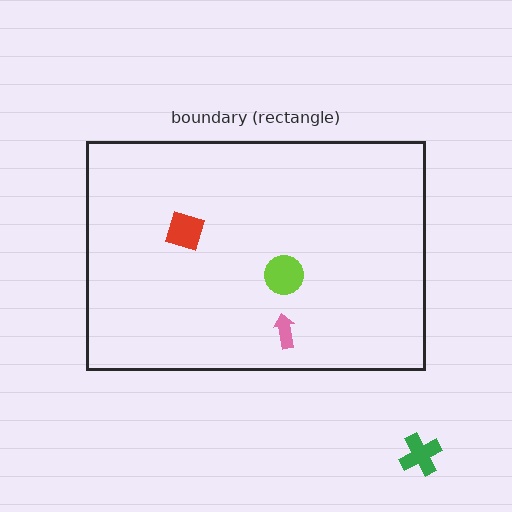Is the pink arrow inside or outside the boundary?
Inside.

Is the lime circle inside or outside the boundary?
Inside.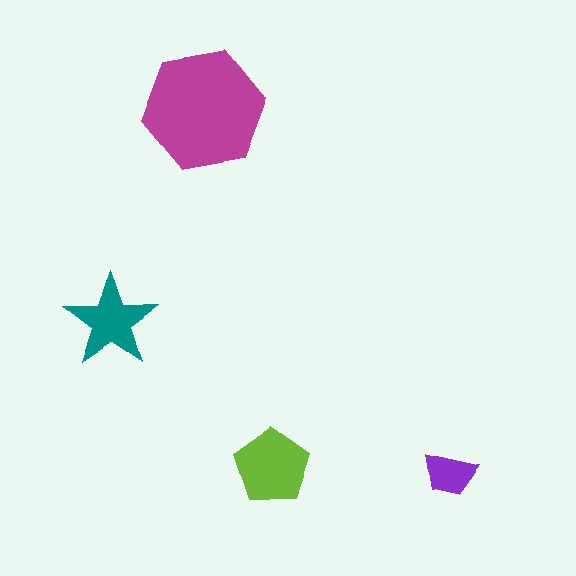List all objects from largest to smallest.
The magenta hexagon, the lime pentagon, the teal star, the purple trapezoid.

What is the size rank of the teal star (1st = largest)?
3rd.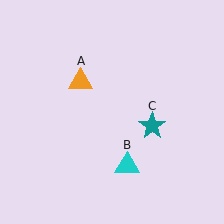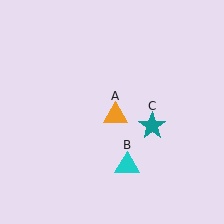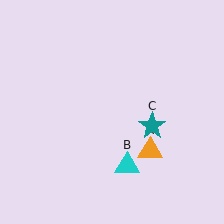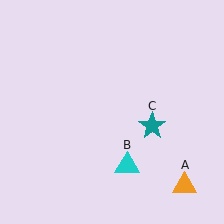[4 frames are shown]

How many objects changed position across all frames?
1 object changed position: orange triangle (object A).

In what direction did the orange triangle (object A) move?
The orange triangle (object A) moved down and to the right.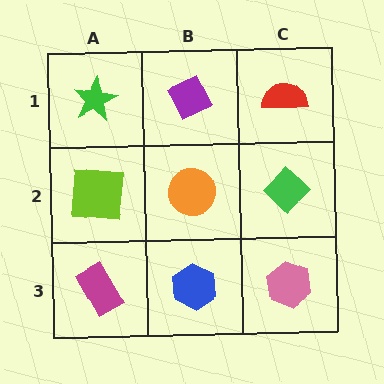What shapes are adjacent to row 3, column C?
A green diamond (row 2, column C), a blue hexagon (row 3, column B).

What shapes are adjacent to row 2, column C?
A red semicircle (row 1, column C), a pink hexagon (row 3, column C), an orange circle (row 2, column B).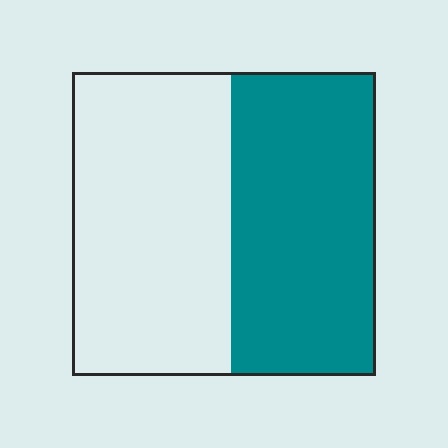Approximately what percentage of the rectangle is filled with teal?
Approximately 50%.